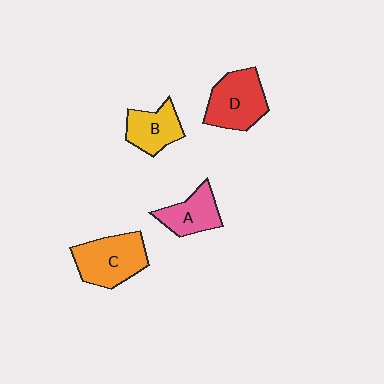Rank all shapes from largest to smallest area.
From largest to smallest: C (orange), D (red), B (yellow), A (pink).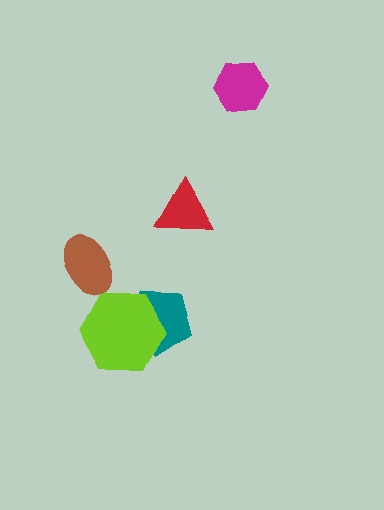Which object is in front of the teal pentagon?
The lime hexagon is in front of the teal pentagon.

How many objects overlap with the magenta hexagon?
0 objects overlap with the magenta hexagon.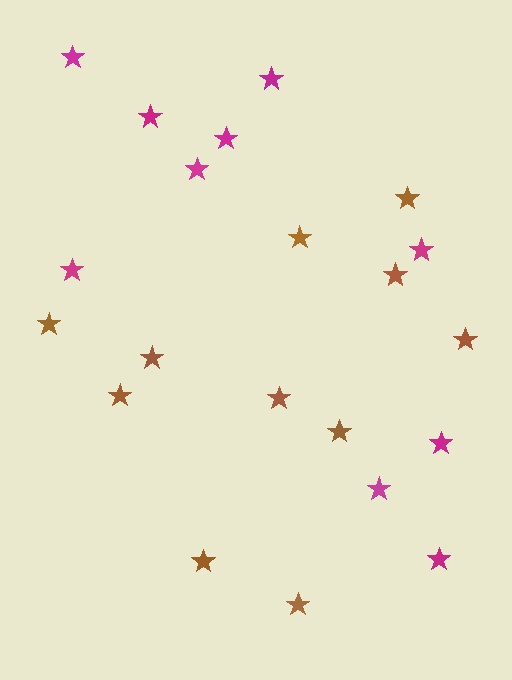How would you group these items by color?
There are 2 groups: one group of magenta stars (10) and one group of brown stars (11).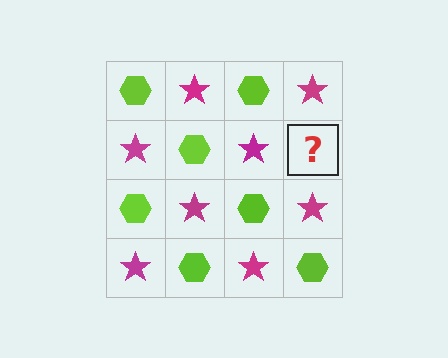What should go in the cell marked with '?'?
The missing cell should contain a lime hexagon.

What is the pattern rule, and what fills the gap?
The rule is that it alternates lime hexagon and magenta star in a checkerboard pattern. The gap should be filled with a lime hexagon.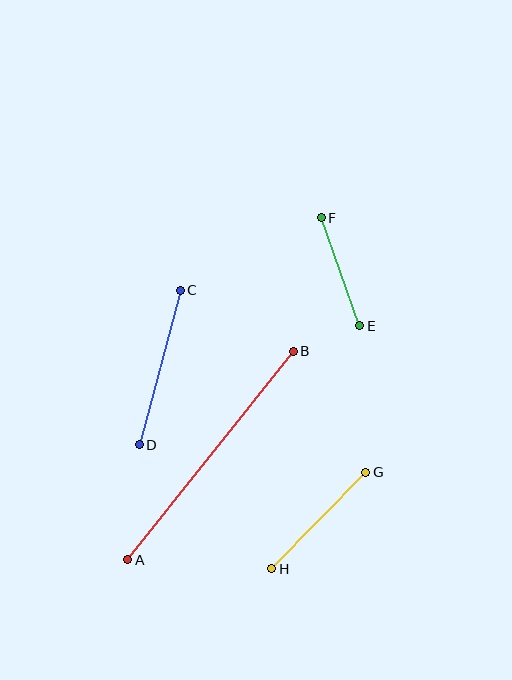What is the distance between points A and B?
The distance is approximately 266 pixels.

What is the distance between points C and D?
The distance is approximately 160 pixels.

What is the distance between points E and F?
The distance is approximately 115 pixels.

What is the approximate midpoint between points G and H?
The midpoint is at approximately (319, 521) pixels.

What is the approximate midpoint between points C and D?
The midpoint is at approximately (160, 368) pixels.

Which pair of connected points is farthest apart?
Points A and B are farthest apart.